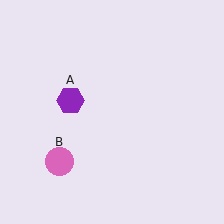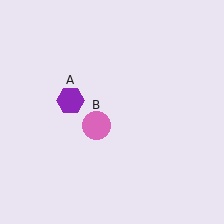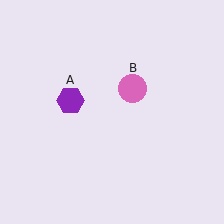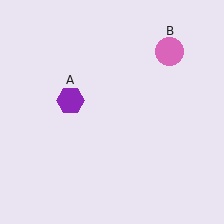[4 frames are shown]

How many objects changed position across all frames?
1 object changed position: pink circle (object B).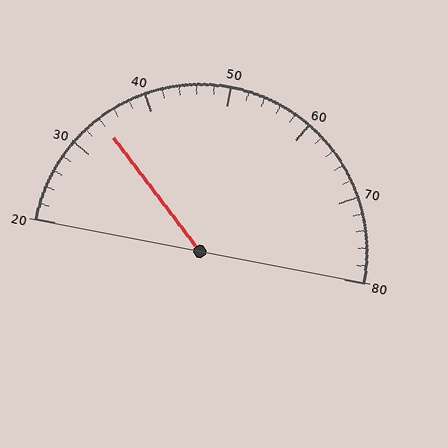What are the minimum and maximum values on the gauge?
The gauge ranges from 20 to 80.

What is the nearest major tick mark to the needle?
The nearest major tick mark is 30.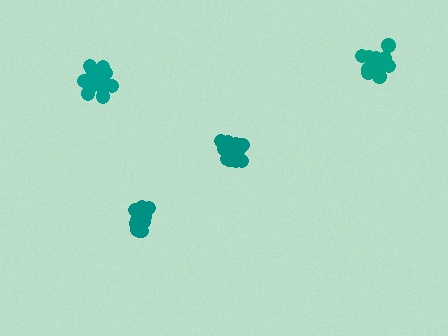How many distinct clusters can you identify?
There are 4 distinct clusters.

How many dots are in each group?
Group 1: 14 dots, Group 2: 17 dots, Group 3: 19 dots, Group 4: 14 dots (64 total).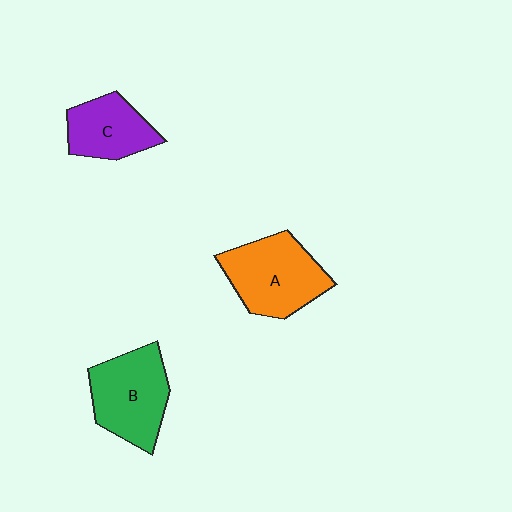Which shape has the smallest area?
Shape C (purple).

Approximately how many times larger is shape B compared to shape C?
Approximately 1.4 times.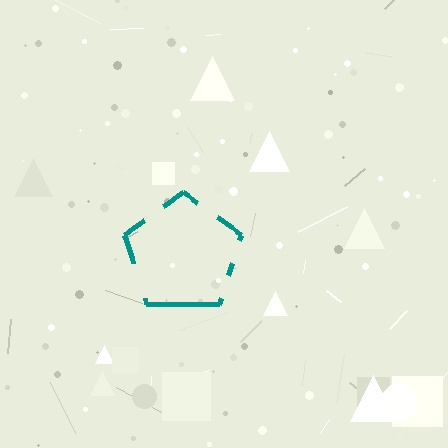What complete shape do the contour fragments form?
The contour fragments form a pentagon.